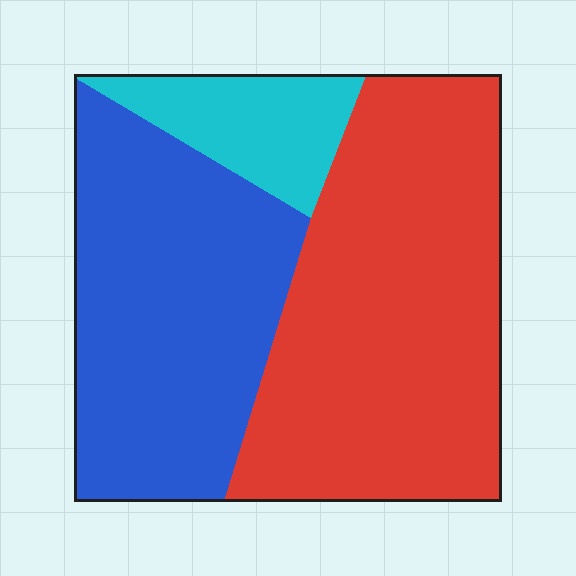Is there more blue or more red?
Red.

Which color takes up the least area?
Cyan, at roughly 10%.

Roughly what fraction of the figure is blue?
Blue takes up between a quarter and a half of the figure.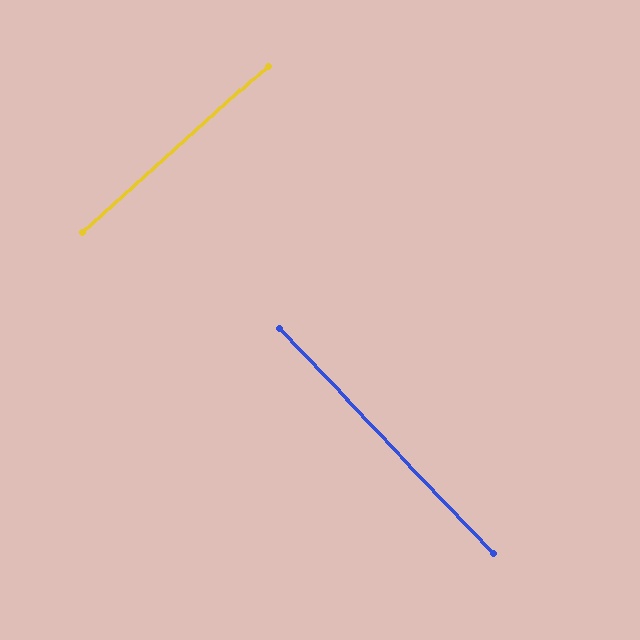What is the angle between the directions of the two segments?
Approximately 88 degrees.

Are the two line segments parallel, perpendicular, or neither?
Perpendicular — they meet at approximately 88°.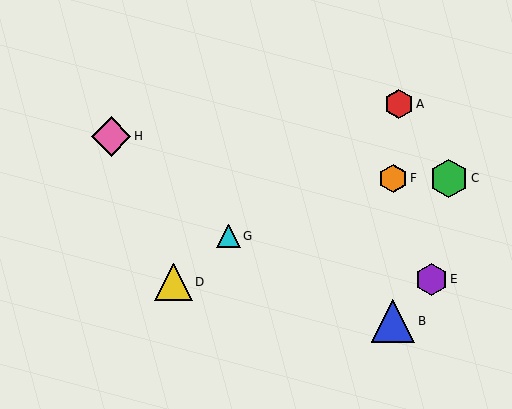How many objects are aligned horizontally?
2 objects (C, F) are aligned horizontally.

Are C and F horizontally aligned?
Yes, both are at y≈178.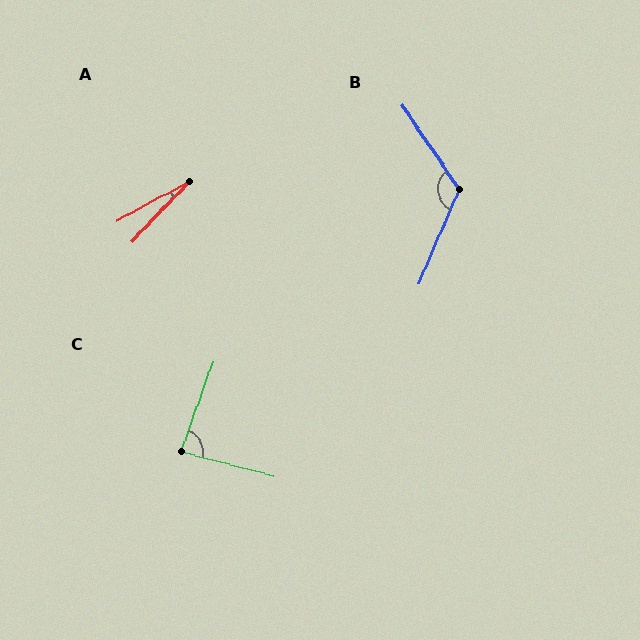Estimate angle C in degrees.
Approximately 85 degrees.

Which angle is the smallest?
A, at approximately 18 degrees.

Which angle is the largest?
B, at approximately 123 degrees.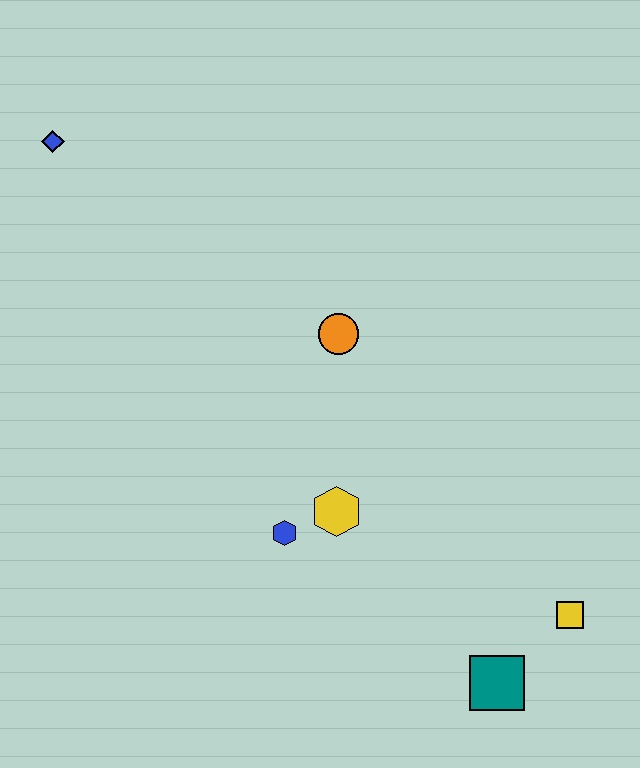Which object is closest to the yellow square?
The teal square is closest to the yellow square.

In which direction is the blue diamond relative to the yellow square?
The blue diamond is to the left of the yellow square.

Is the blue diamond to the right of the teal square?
No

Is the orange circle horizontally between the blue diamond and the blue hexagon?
No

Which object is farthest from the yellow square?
The blue diamond is farthest from the yellow square.